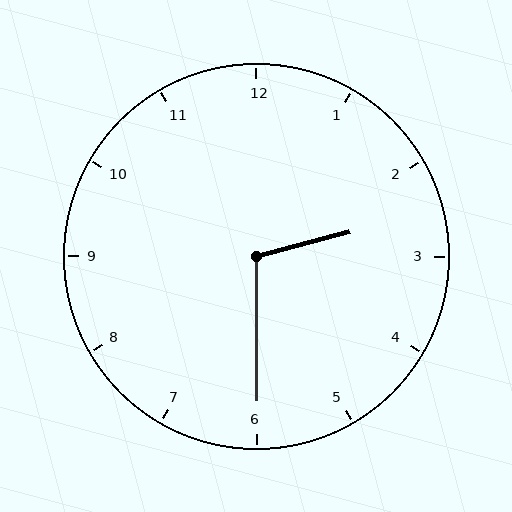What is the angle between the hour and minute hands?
Approximately 105 degrees.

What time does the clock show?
2:30.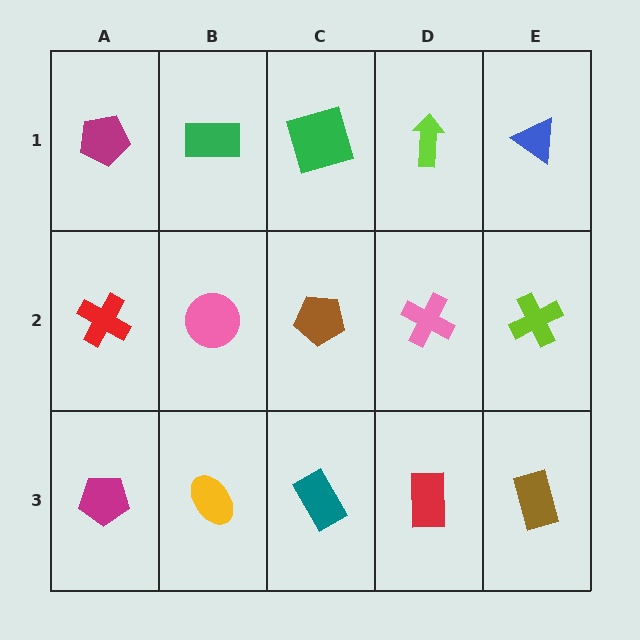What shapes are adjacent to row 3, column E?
A lime cross (row 2, column E), a red rectangle (row 3, column D).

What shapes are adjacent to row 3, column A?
A red cross (row 2, column A), a yellow ellipse (row 3, column B).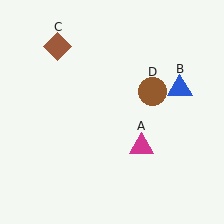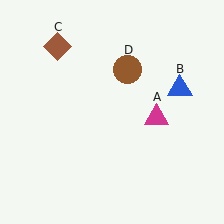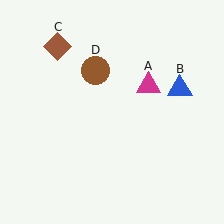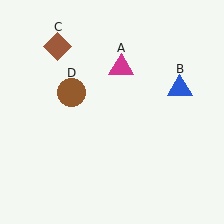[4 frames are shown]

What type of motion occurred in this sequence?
The magenta triangle (object A), brown circle (object D) rotated counterclockwise around the center of the scene.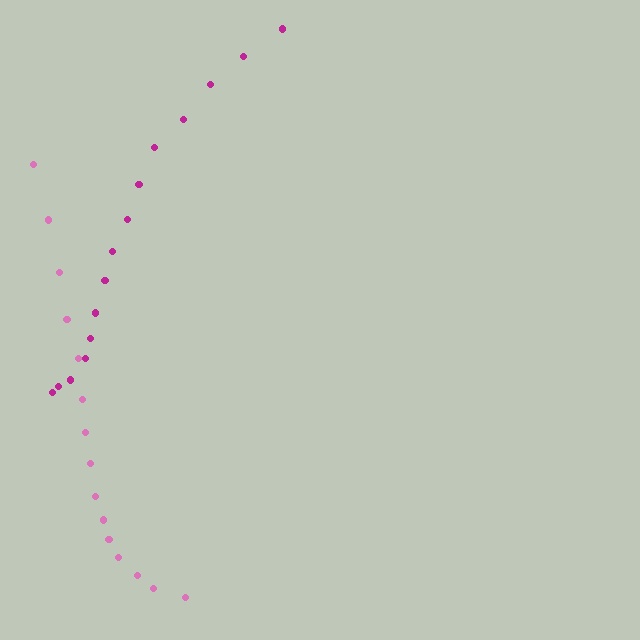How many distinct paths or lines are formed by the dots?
There are 2 distinct paths.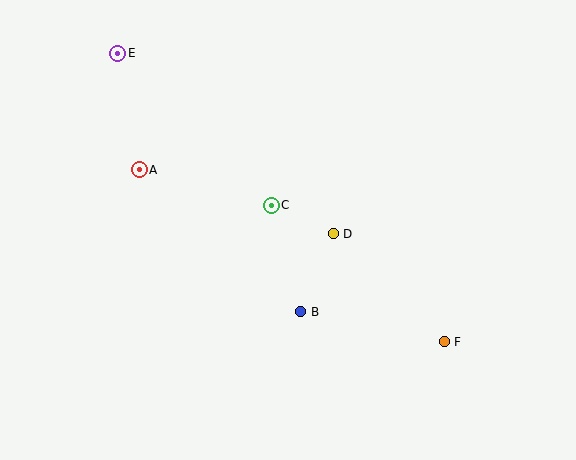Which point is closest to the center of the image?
Point C at (271, 205) is closest to the center.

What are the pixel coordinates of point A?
Point A is at (139, 170).